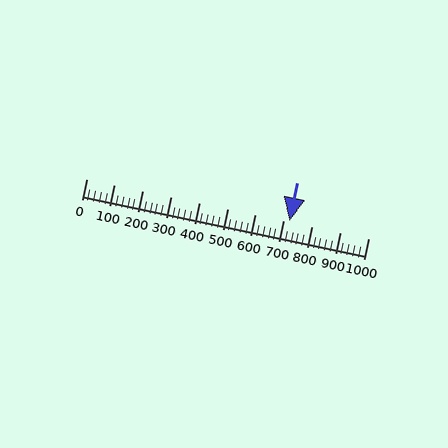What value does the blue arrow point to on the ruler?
The blue arrow points to approximately 720.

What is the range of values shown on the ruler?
The ruler shows values from 0 to 1000.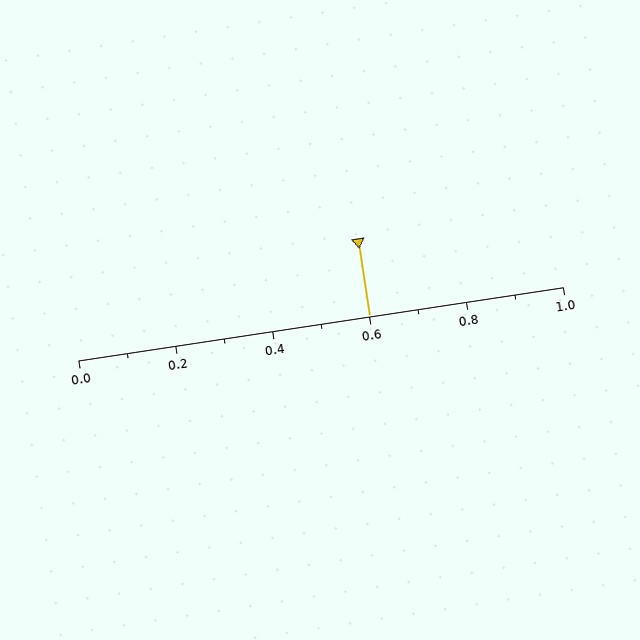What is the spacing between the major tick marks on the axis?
The major ticks are spaced 0.2 apart.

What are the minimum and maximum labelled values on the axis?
The axis runs from 0.0 to 1.0.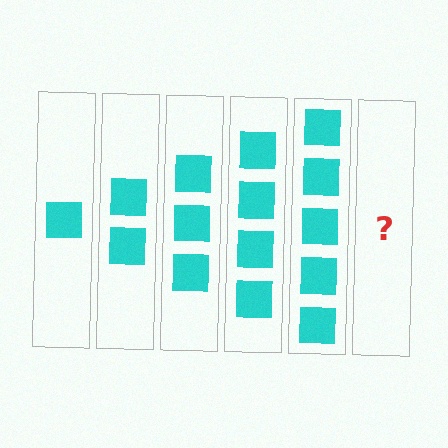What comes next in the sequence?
The next element should be 6 squares.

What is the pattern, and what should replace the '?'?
The pattern is that each step adds one more square. The '?' should be 6 squares.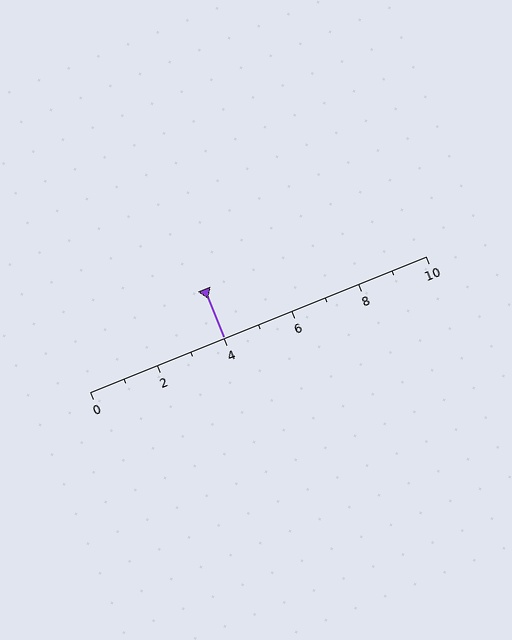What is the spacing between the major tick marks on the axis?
The major ticks are spaced 2 apart.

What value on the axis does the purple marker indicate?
The marker indicates approximately 4.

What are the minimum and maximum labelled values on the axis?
The axis runs from 0 to 10.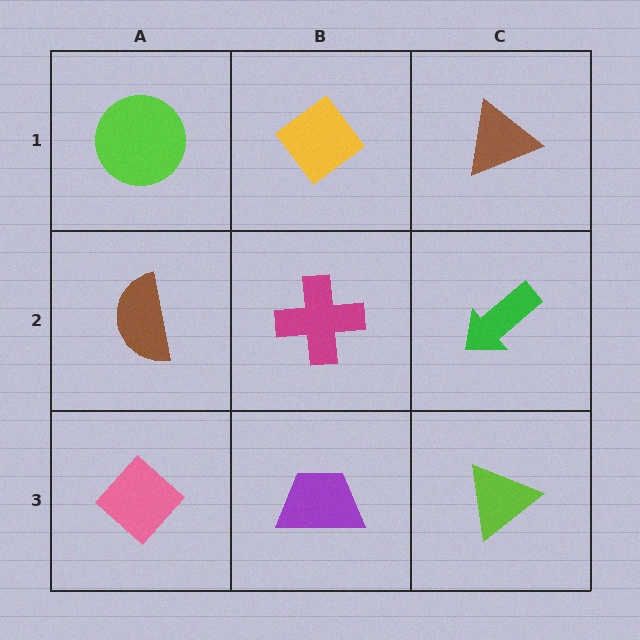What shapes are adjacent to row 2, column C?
A brown triangle (row 1, column C), a lime triangle (row 3, column C), a magenta cross (row 2, column B).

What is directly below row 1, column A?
A brown semicircle.